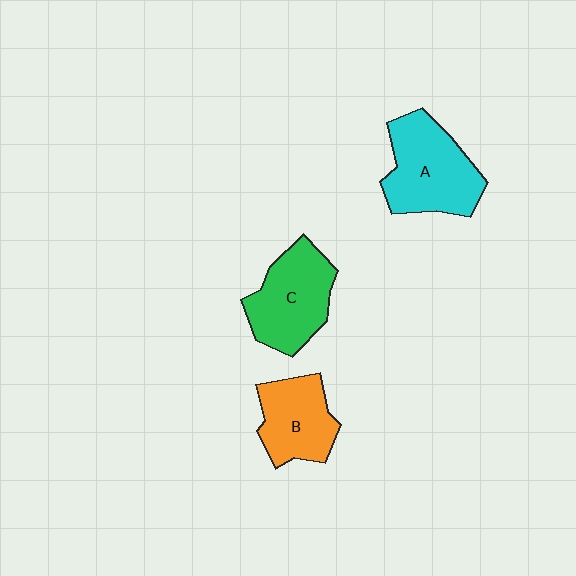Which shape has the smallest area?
Shape B (orange).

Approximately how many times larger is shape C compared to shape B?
Approximately 1.2 times.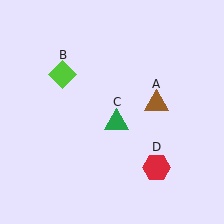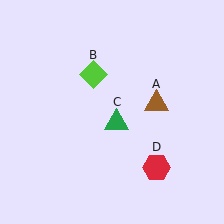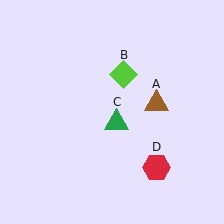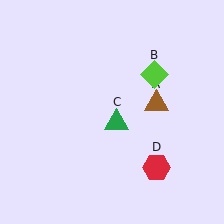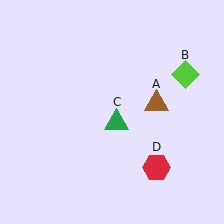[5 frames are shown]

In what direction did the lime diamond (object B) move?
The lime diamond (object B) moved right.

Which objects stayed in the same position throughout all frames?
Brown triangle (object A) and green triangle (object C) and red hexagon (object D) remained stationary.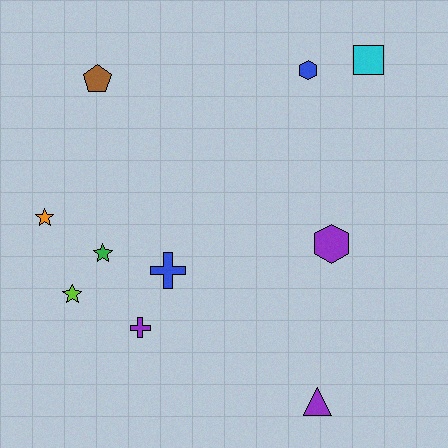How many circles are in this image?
There are no circles.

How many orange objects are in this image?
There is 1 orange object.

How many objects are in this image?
There are 10 objects.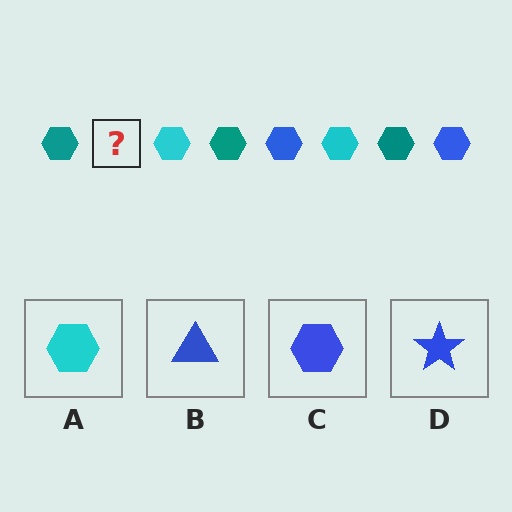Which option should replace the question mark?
Option C.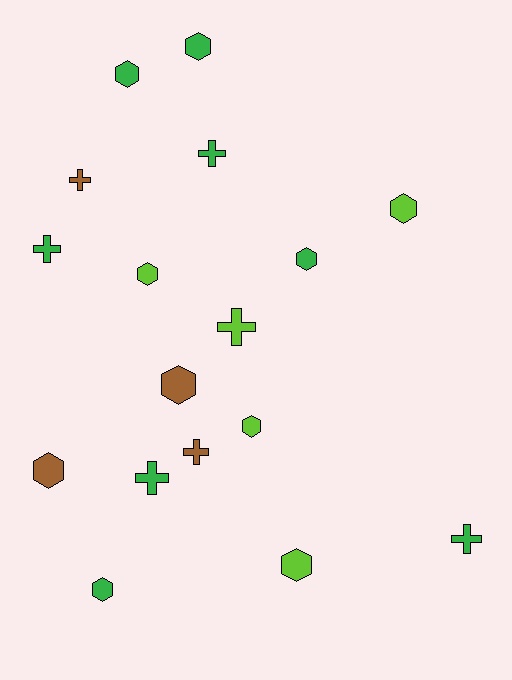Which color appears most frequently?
Green, with 8 objects.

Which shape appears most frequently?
Hexagon, with 10 objects.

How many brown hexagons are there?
There are 2 brown hexagons.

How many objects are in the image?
There are 17 objects.